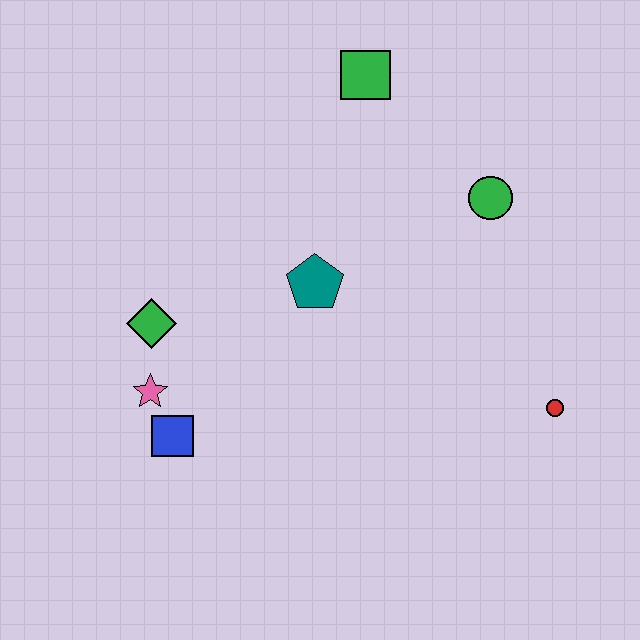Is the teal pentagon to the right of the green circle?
No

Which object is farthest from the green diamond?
The red circle is farthest from the green diamond.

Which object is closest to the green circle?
The green square is closest to the green circle.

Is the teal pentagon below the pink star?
No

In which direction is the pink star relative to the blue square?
The pink star is above the blue square.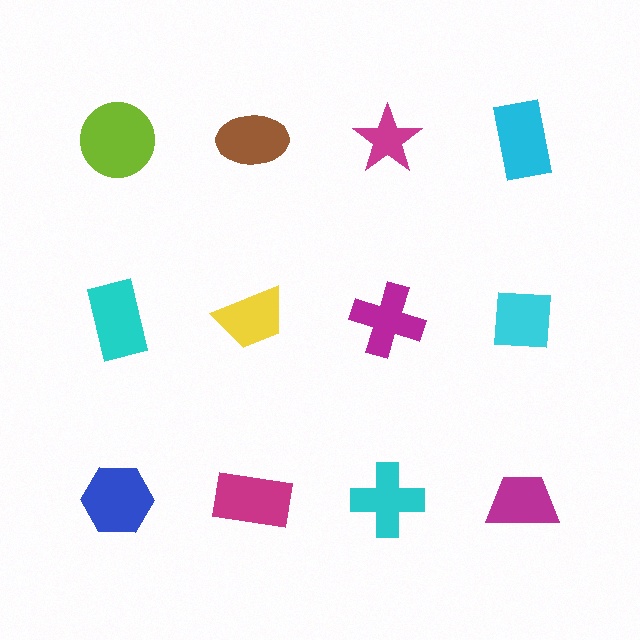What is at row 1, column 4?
A cyan rectangle.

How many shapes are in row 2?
4 shapes.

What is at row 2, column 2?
A yellow trapezoid.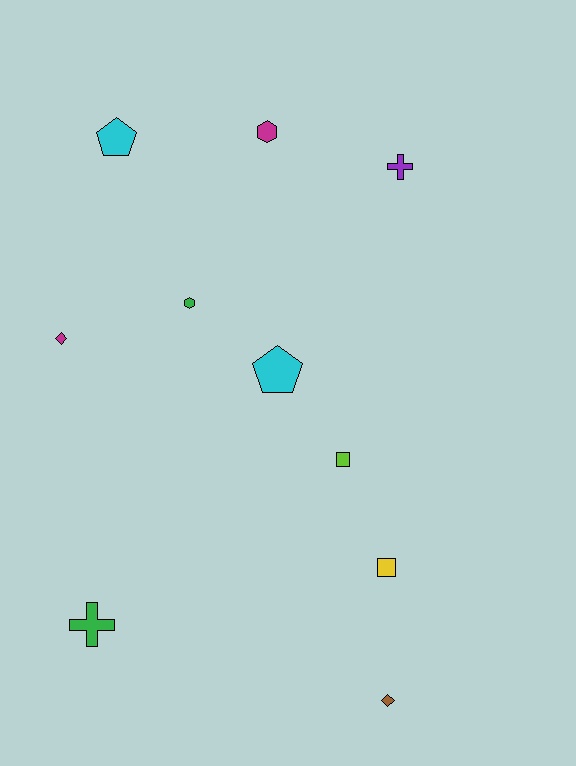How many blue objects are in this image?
There are no blue objects.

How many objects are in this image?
There are 10 objects.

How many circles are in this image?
There are no circles.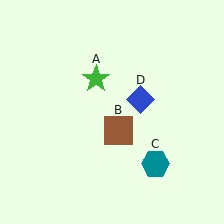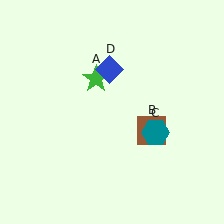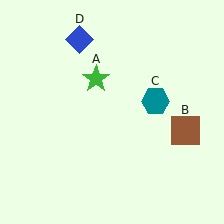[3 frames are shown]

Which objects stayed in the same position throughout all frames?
Green star (object A) remained stationary.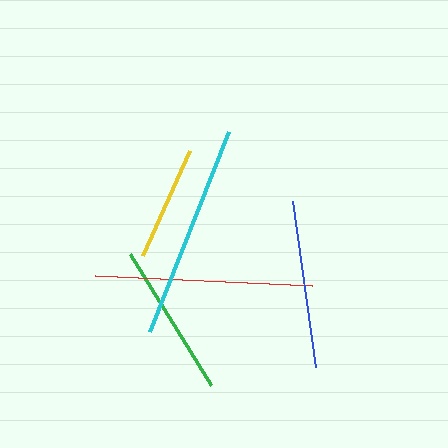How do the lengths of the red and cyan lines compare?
The red and cyan lines are approximately the same length.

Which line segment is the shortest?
The yellow line is the shortest at approximately 116 pixels.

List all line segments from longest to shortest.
From longest to shortest: red, cyan, blue, green, yellow.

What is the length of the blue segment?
The blue segment is approximately 168 pixels long.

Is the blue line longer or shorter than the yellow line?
The blue line is longer than the yellow line.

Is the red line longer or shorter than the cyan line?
The red line is longer than the cyan line.